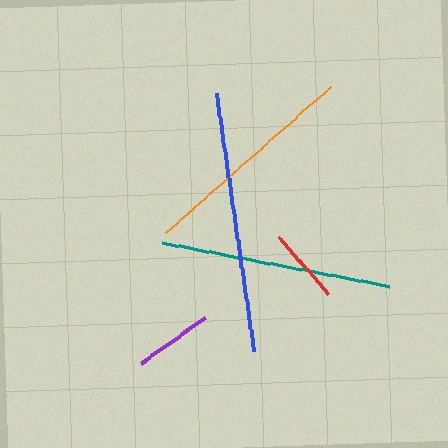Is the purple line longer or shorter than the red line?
The purple line is longer than the red line.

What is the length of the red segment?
The red segment is approximately 76 pixels long.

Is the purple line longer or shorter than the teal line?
The teal line is longer than the purple line.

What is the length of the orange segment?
The orange segment is approximately 219 pixels long.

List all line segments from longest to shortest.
From longest to shortest: blue, teal, orange, purple, red.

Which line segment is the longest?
The blue line is the longest at approximately 261 pixels.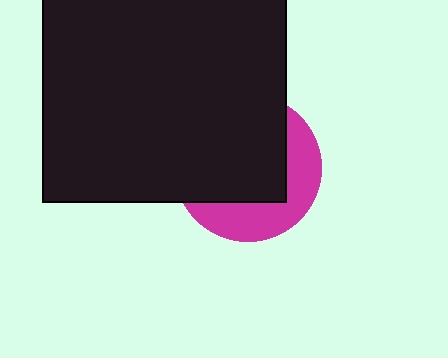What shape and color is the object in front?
The object in front is a black rectangle.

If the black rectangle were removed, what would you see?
You would see the complete magenta circle.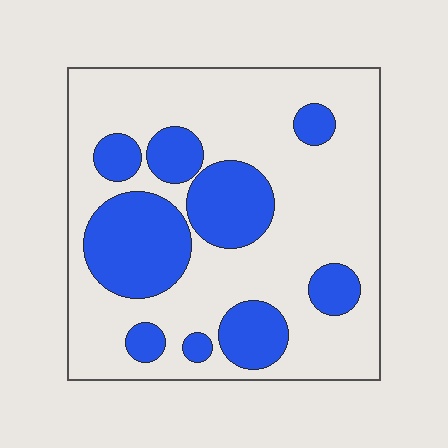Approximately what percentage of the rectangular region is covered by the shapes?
Approximately 30%.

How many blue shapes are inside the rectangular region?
9.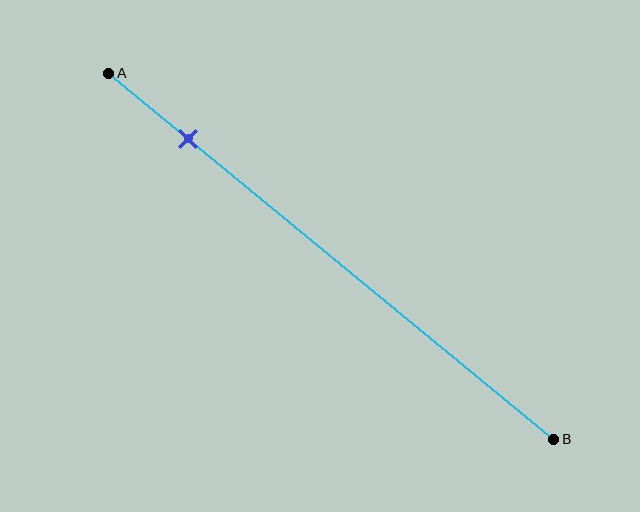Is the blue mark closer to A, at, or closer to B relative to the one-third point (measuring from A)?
The blue mark is closer to point A than the one-third point of segment AB.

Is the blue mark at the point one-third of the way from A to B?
No, the mark is at about 20% from A, not at the 33% one-third point.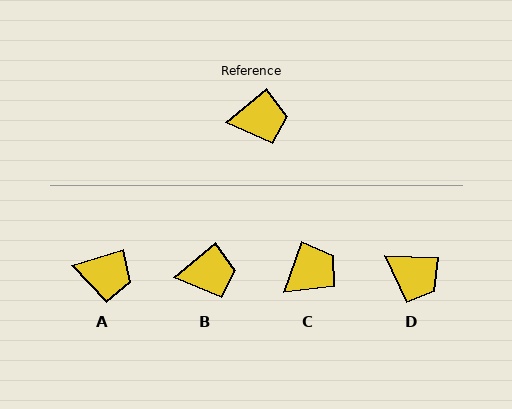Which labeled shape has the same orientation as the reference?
B.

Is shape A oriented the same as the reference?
No, it is off by about 23 degrees.